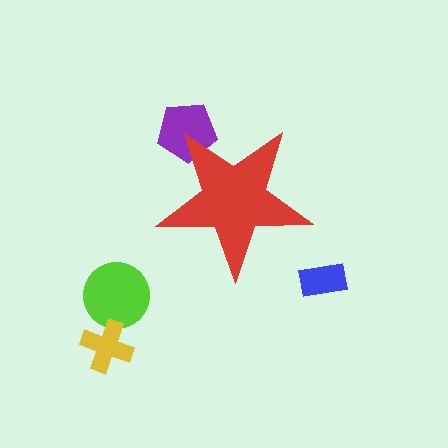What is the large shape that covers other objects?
A red star.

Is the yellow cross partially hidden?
No, the yellow cross is fully visible.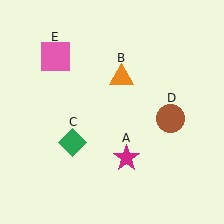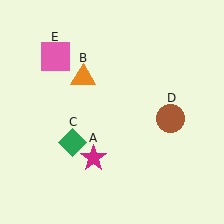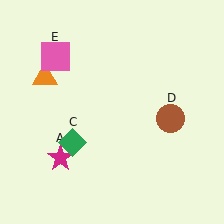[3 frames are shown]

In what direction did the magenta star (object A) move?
The magenta star (object A) moved left.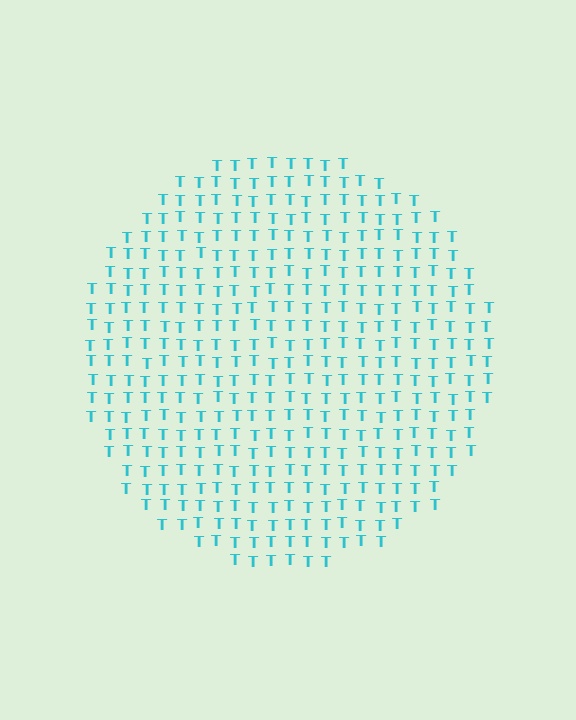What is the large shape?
The large shape is a circle.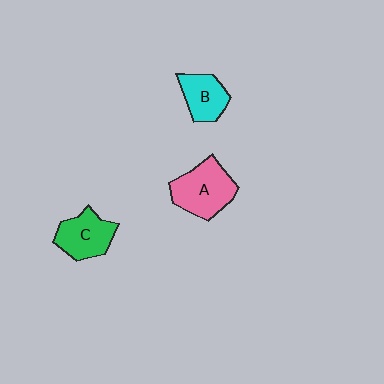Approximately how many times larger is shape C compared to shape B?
Approximately 1.2 times.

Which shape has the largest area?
Shape A (pink).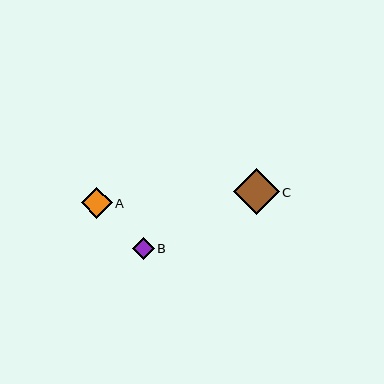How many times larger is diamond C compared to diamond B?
Diamond C is approximately 2.1 times the size of diamond B.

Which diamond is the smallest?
Diamond B is the smallest with a size of approximately 22 pixels.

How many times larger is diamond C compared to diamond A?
Diamond C is approximately 1.5 times the size of diamond A.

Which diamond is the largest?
Diamond C is the largest with a size of approximately 46 pixels.